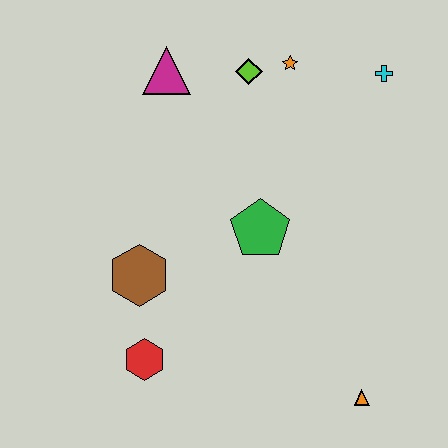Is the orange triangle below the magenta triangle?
Yes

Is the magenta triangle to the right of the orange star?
No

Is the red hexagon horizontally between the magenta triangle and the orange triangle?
No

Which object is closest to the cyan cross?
The orange star is closest to the cyan cross.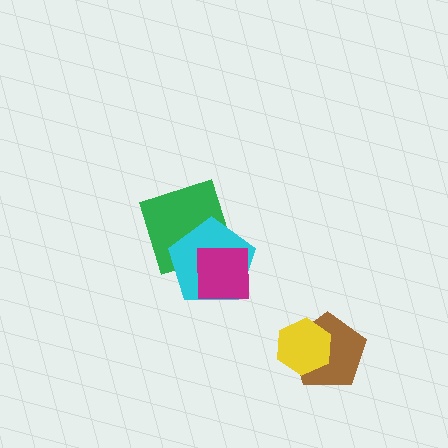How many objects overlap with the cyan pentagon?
2 objects overlap with the cyan pentagon.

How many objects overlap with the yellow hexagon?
1 object overlaps with the yellow hexagon.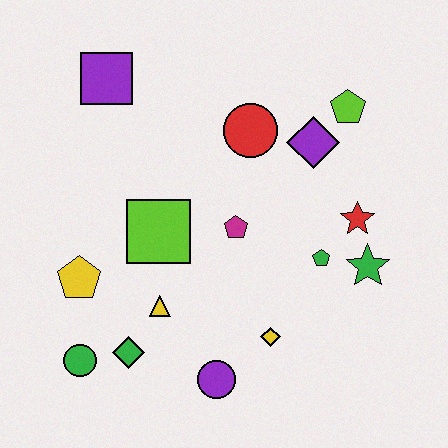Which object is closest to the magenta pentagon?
The lime square is closest to the magenta pentagon.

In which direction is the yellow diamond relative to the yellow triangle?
The yellow diamond is to the right of the yellow triangle.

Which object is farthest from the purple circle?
The purple square is farthest from the purple circle.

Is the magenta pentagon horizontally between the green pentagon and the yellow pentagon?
Yes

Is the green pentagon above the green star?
Yes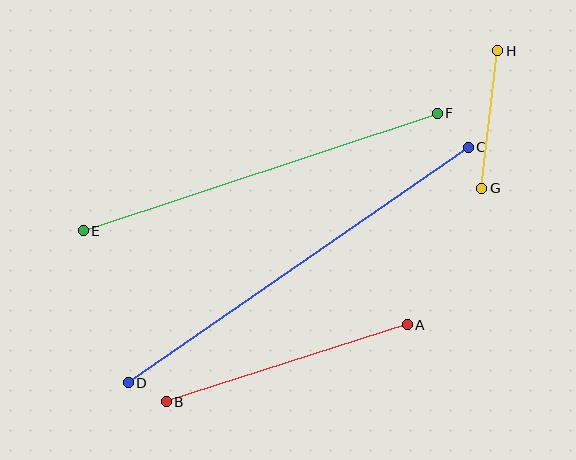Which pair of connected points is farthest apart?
Points C and D are farthest apart.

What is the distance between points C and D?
The distance is approximately 413 pixels.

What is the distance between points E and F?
The distance is approximately 373 pixels.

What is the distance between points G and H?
The distance is approximately 138 pixels.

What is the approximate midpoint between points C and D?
The midpoint is at approximately (298, 265) pixels.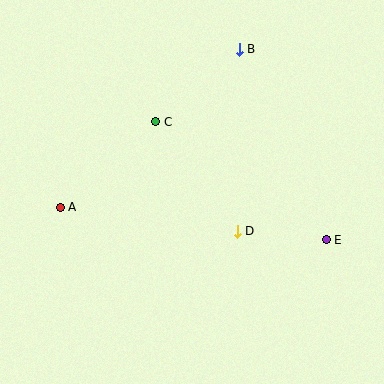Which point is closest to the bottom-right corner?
Point E is closest to the bottom-right corner.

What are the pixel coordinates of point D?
Point D is at (237, 231).